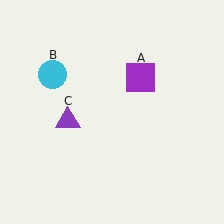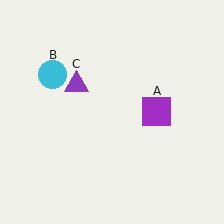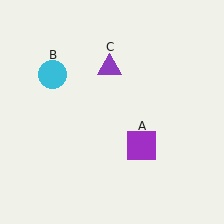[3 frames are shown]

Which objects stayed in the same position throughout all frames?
Cyan circle (object B) remained stationary.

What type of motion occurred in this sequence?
The purple square (object A), purple triangle (object C) rotated clockwise around the center of the scene.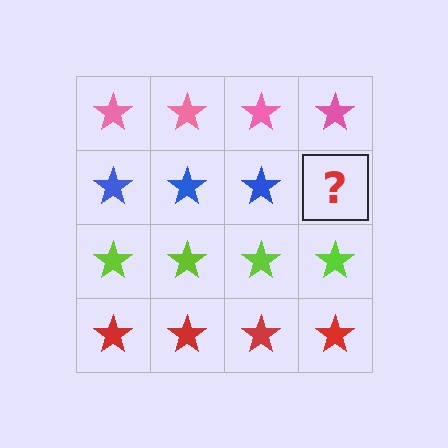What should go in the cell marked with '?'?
The missing cell should contain a blue star.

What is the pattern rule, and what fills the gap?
The rule is that each row has a consistent color. The gap should be filled with a blue star.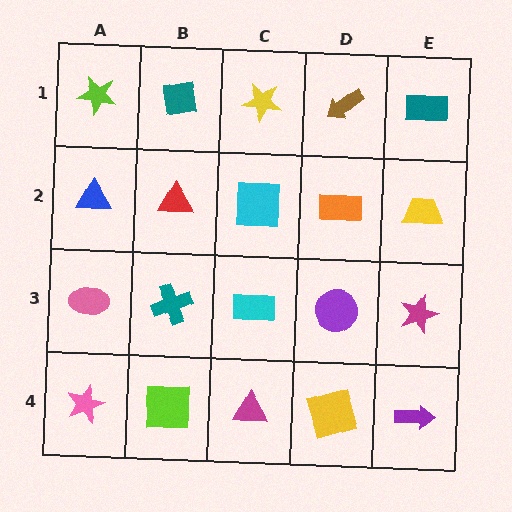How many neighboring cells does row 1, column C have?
3.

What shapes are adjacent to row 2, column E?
A teal rectangle (row 1, column E), a magenta star (row 3, column E), an orange rectangle (row 2, column D).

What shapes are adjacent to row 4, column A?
A pink ellipse (row 3, column A), a lime square (row 4, column B).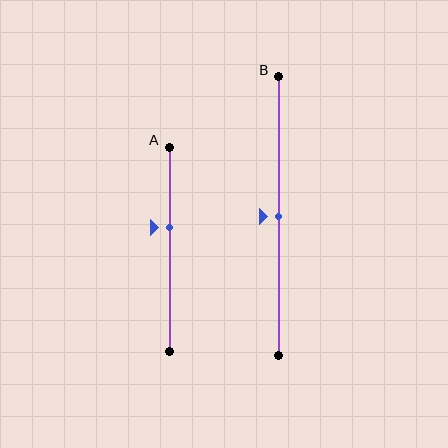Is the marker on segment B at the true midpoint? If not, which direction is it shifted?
Yes, the marker on segment B is at the true midpoint.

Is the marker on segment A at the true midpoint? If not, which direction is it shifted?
No, the marker on segment A is shifted upward by about 11% of the segment length.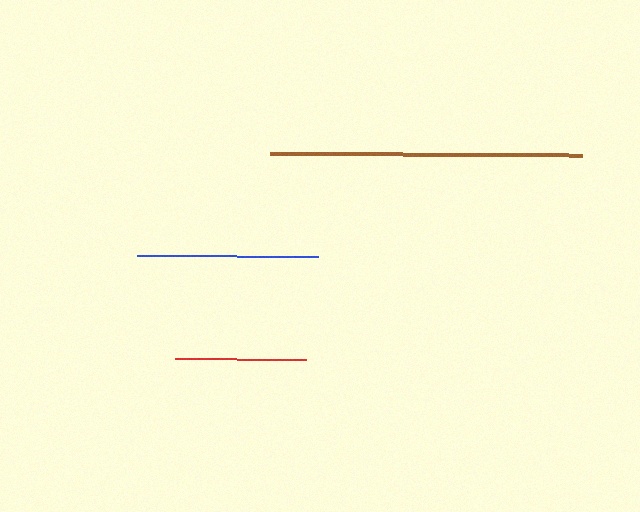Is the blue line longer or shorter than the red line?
The blue line is longer than the red line.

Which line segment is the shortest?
The red line is the shortest at approximately 131 pixels.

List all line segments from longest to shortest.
From longest to shortest: brown, blue, red.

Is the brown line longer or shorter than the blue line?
The brown line is longer than the blue line.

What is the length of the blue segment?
The blue segment is approximately 182 pixels long.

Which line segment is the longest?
The brown line is the longest at approximately 311 pixels.